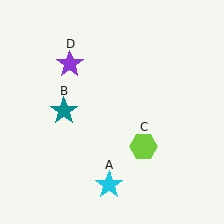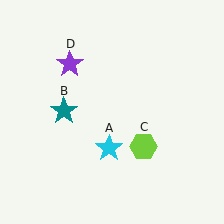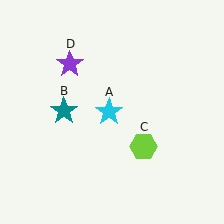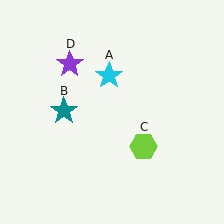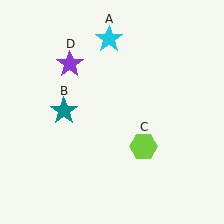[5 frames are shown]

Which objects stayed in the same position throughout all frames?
Teal star (object B) and lime hexagon (object C) and purple star (object D) remained stationary.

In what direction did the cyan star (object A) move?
The cyan star (object A) moved up.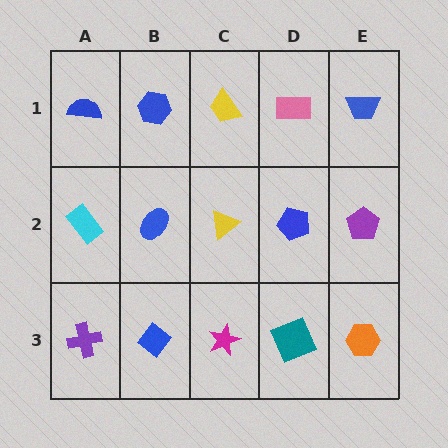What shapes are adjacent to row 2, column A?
A blue semicircle (row 1, column A), a purple cross (row 3, column A), a blue ellipse (row 2, column B).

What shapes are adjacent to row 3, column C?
A yellow triangle (row 2, column C), a blue diamond (row 3, column B), a teal square (row 3, column D).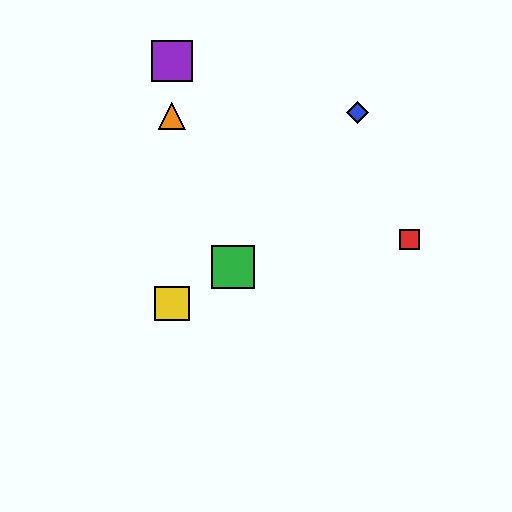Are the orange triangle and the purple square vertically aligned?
Yes, both are at x≈172.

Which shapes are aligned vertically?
The yellow square, the purple square, the orange triangle are aligned vertically.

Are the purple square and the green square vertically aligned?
No, the purple square is at x≈172 and the green square is at x≈233.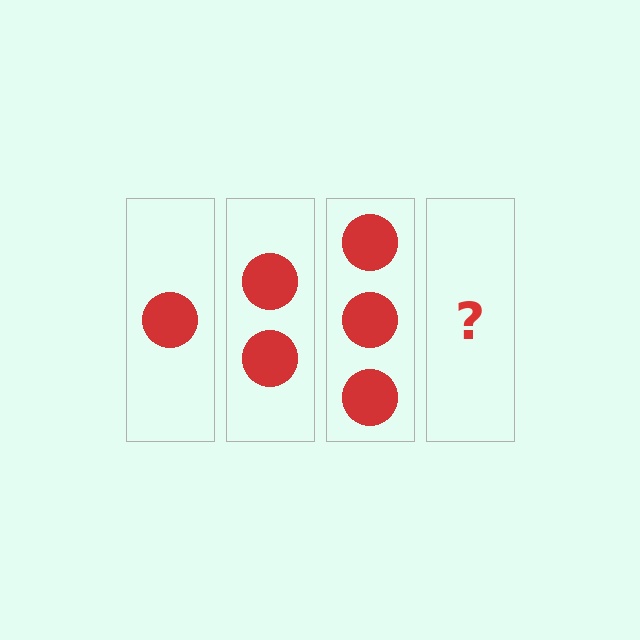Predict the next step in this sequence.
The next step is 4 circles.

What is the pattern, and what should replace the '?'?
The pattern is that each step adds one more circle. The '?' should be 4 circles.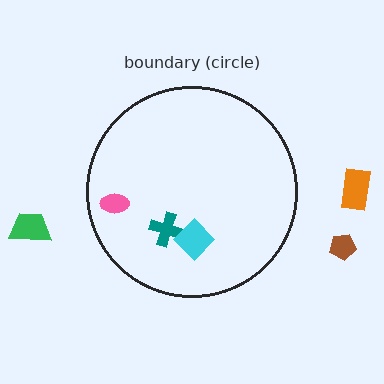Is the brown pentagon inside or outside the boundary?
Outside.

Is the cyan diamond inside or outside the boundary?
Inside.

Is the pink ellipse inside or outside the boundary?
Inside.